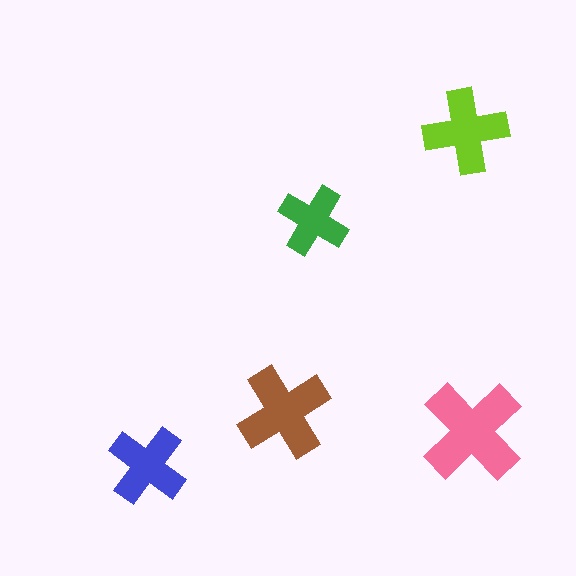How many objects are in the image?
There are 5 objects in the image.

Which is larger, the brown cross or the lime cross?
The brown one.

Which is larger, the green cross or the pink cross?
The pink one.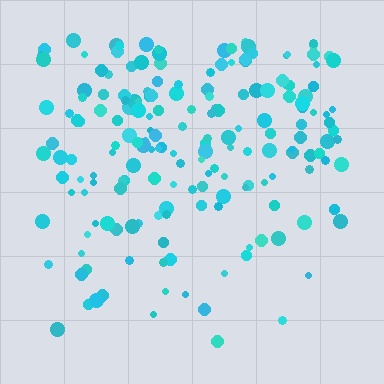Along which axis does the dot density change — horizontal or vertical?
Vertical.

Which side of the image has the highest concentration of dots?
The top.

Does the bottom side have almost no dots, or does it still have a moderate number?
Still a moderate number, just noticeably fewer than the top.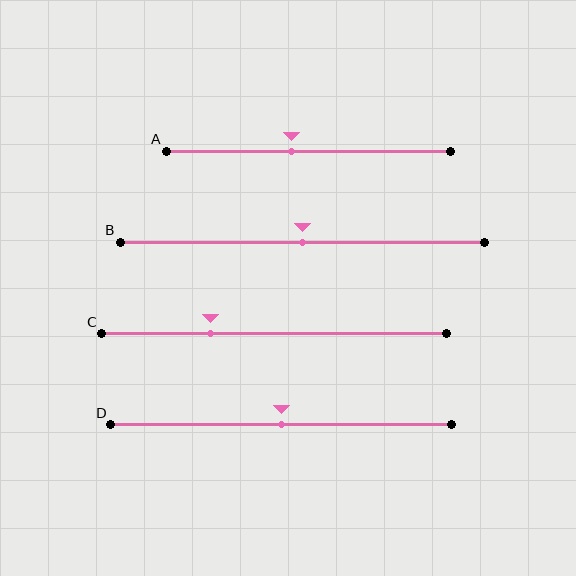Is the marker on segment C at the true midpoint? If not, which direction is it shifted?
No, the marker on segment C is shifted to the left by about 18% of the segment length.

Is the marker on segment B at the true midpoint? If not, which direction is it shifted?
Yes, the marker on segment B is at the true midpoint.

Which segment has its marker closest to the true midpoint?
Segment B has its marker closest to the true midpoint.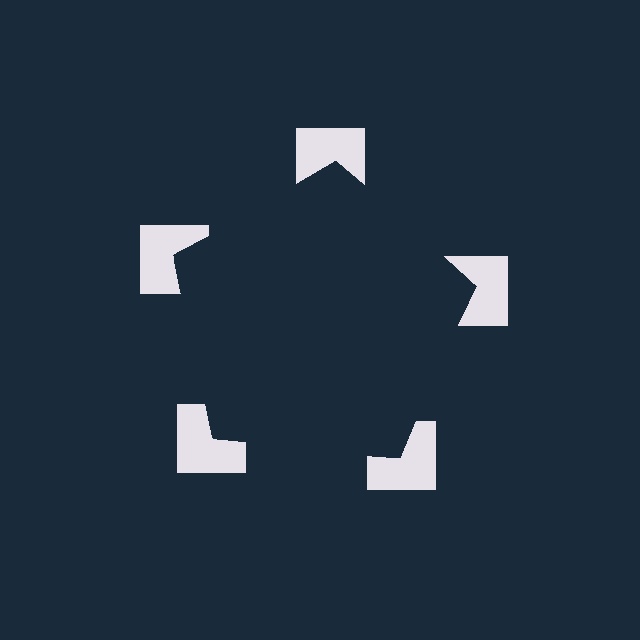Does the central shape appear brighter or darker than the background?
It typically appears slightly darker than the background, even though no actual brightness change is drawn.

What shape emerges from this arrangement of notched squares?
An illusory pentagon — its edges are inferred from the aligned wedge cuts in the notched squares, not physically drawn.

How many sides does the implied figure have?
5 sides.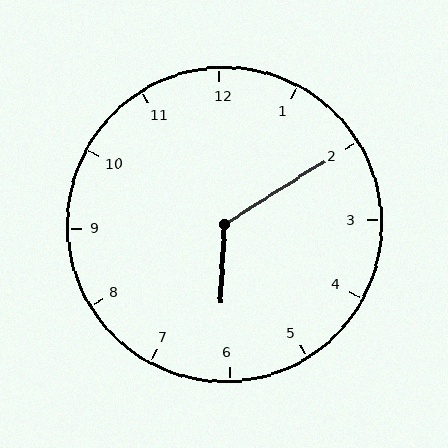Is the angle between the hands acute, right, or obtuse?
It is obtuse.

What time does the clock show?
6:10.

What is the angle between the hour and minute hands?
Approximately 125 degrees.